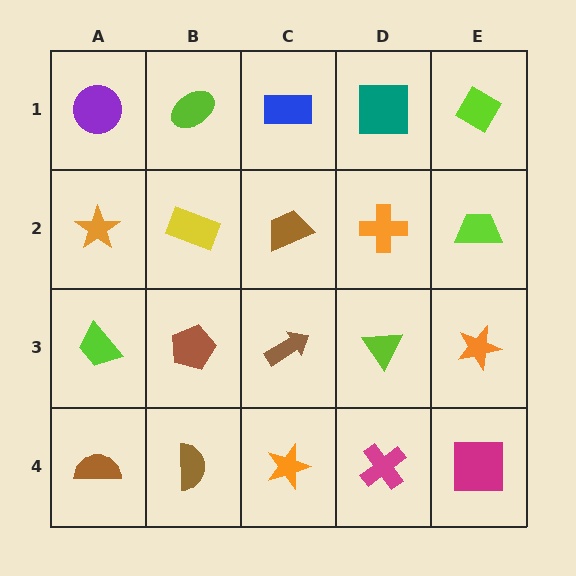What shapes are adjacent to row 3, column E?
A lime trapezoid (row 2, column E), a magenta square (row 4, column E), a lime triangle (row 3, column D).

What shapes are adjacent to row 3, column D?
An orange cross (row 2, column D), a magenta cross (row 4, column D), a brown arrow (row 3, column C), an orange star (row 3, column E).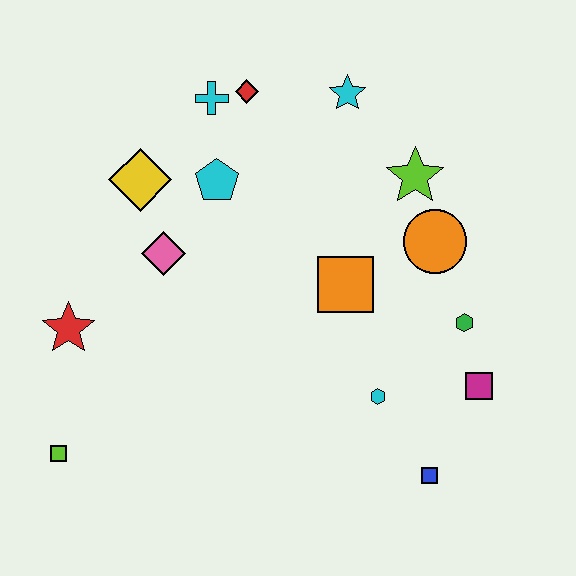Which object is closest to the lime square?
The red star is closest to the lime square.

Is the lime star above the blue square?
Yes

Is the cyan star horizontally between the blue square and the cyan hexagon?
No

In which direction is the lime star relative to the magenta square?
The lime star is above the magenta square.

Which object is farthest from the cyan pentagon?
The blue square is farthest from the cyan pentagon.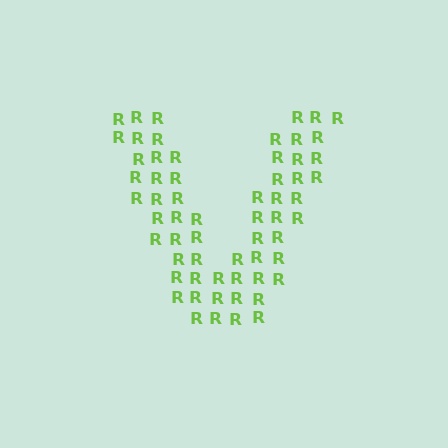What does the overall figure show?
The overall figure shows the letter V.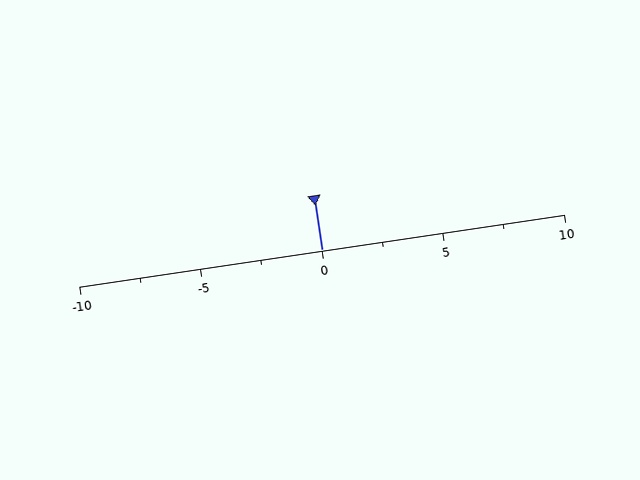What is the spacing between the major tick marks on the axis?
The major ticks are spaced 5 apart.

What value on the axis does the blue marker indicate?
The marker indicates approximately 0.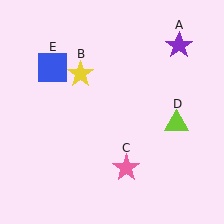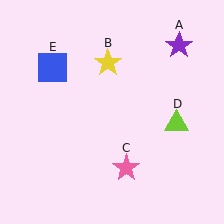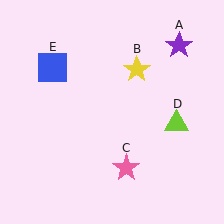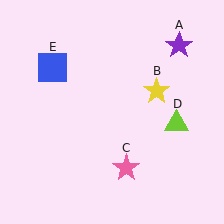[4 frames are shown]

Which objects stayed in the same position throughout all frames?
Purple star (object A) and pink star (object C) and lime triangle (object D) and blue square (object E) remained stationary.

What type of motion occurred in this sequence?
The yellow star (object B) rotated clockwise around the center of the scene.